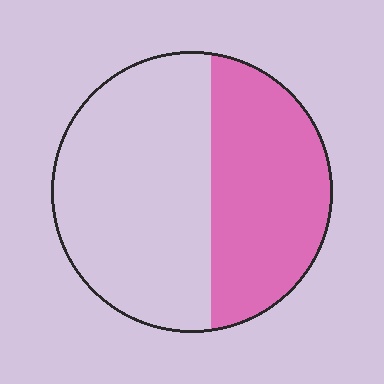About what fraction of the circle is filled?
About two fifths (2/5).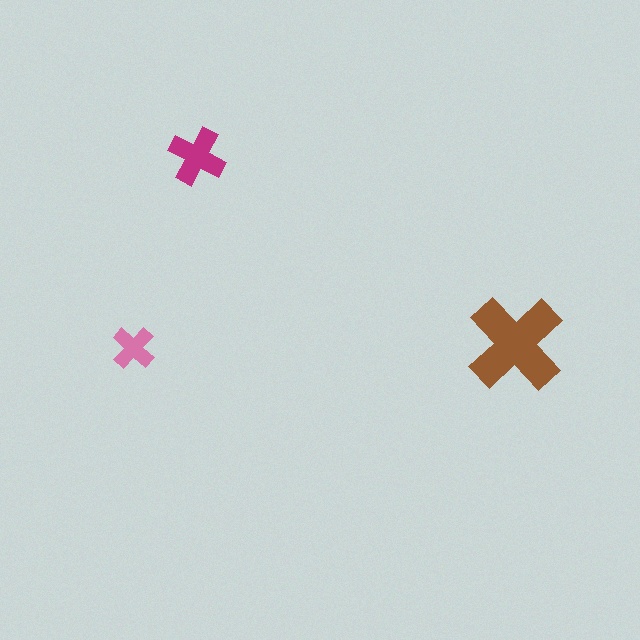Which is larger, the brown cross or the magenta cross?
The brown one.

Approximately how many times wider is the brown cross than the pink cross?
About 2.5 times wider.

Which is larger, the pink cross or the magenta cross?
The magenta one.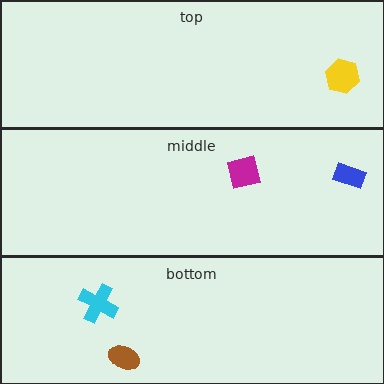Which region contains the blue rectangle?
The middle region.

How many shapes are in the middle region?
2.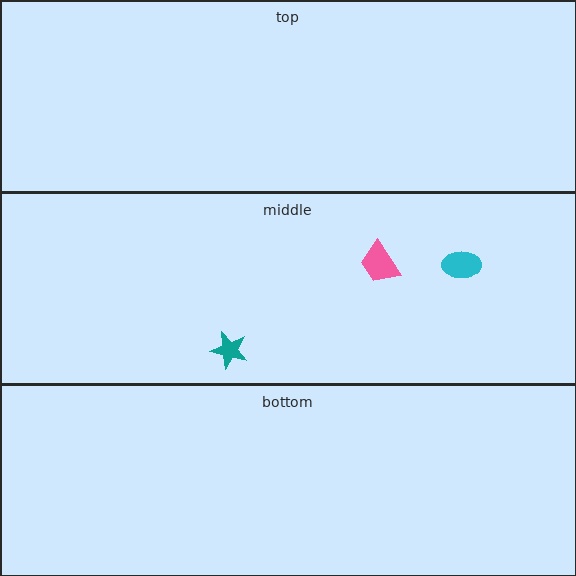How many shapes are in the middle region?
3.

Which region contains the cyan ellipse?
The middle region.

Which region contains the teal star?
The middle region.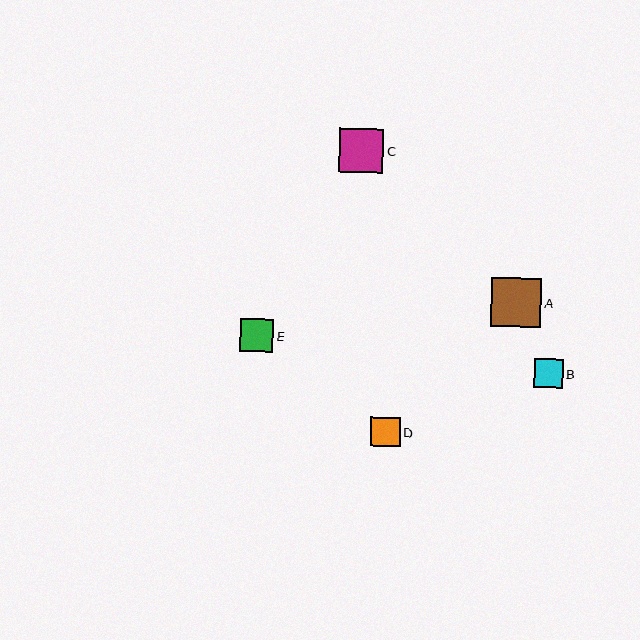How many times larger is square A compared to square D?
Square A is approximately 1.7 times the size of square D.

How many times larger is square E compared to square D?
Square E is approximately 1.1 times the size of square D.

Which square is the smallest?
Square B is the smallest with a size of approximately 29 pixels.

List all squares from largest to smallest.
From largest to smallest: A, C, E, D, B.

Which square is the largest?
Square A is the largest with a size of approximately 50 pixels.